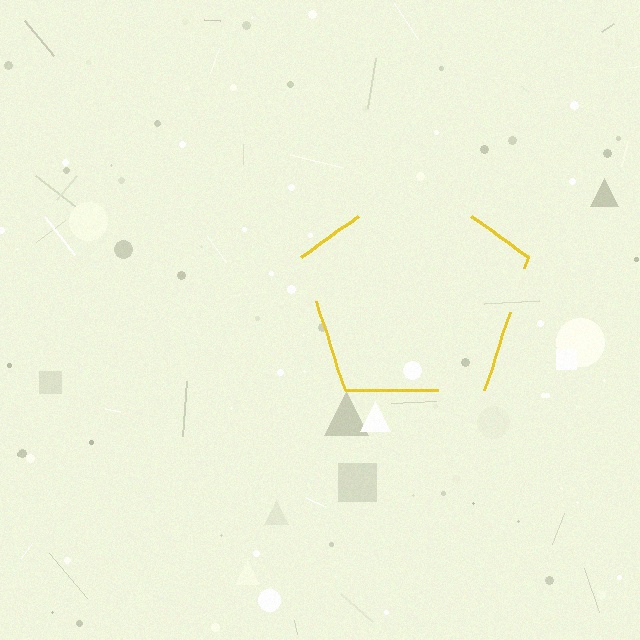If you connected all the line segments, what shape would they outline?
They would outline a pentagon.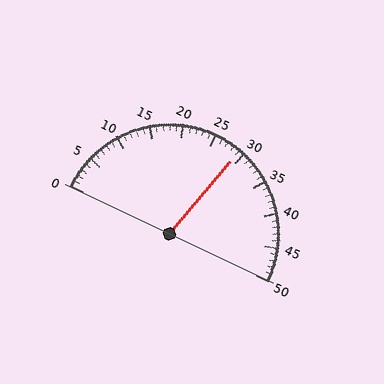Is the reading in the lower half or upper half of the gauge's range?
The reading is in the upper half of the range (0 to 50).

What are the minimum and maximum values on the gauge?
The gauge ranges from 0 to 50.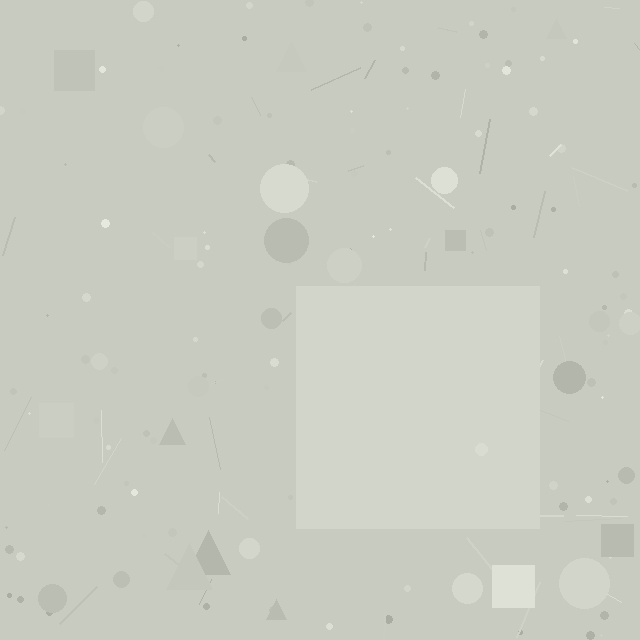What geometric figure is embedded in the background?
A square is embedded in the background.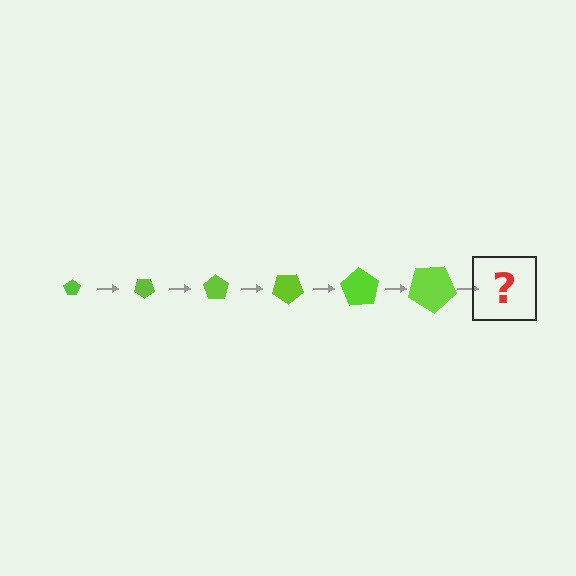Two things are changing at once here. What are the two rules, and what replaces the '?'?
The two rules are that the pentagon grows larger each step and it rotates 35 degrees each step. The '?' should be a pentagon, larger than the previous one and rotated 210 degrees from the start.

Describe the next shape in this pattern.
It should be a pentagon, larger than the previous one and rotated 210 degrees from the start.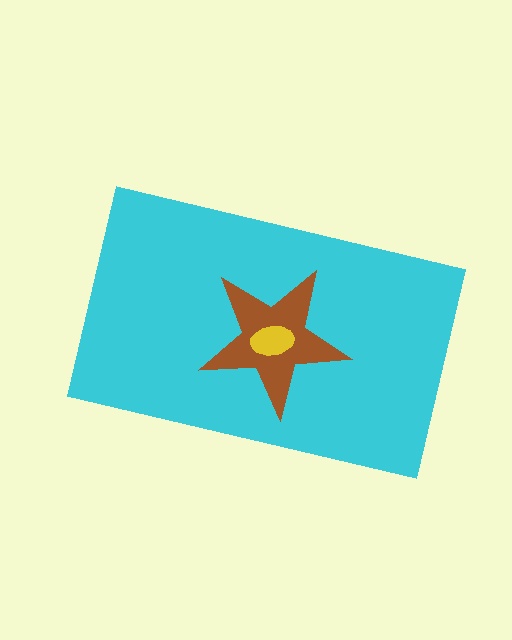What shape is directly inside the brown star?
The yellow ellipse.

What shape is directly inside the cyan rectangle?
The brown star.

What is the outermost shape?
The cyan rectangle.